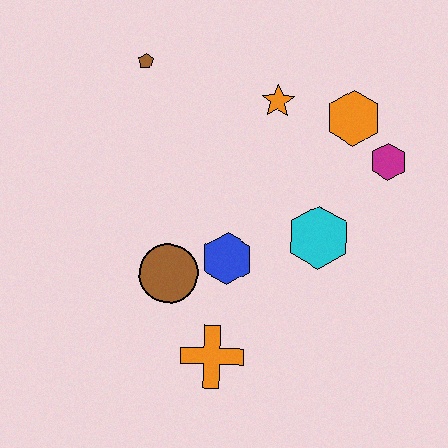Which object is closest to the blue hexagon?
The brown circle is closest to the blue hexagon.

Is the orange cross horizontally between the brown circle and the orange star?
Yes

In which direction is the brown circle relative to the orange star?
The brown circle is below the orange star.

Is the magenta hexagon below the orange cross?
No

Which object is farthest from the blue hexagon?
The brown pentagon is farthest from the blue hexagon.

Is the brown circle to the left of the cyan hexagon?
Yes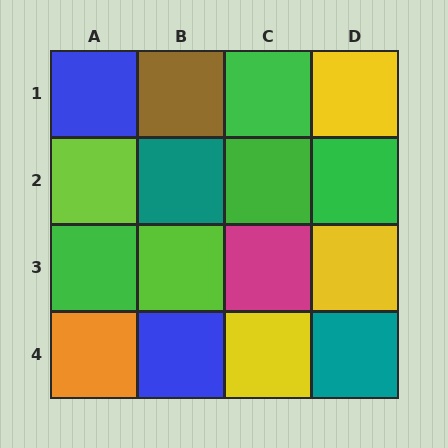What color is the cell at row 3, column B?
Lime.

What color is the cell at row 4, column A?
Orange.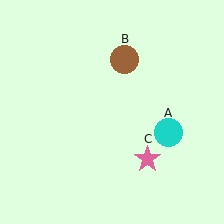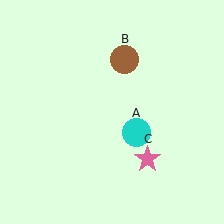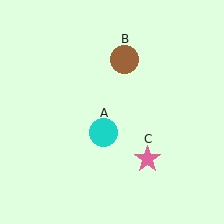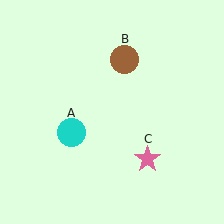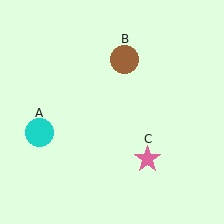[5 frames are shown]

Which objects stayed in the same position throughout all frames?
Brown circle (object B) and pink star (object C) remained stationary.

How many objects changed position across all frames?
1 object changed position: cyan circle (object A).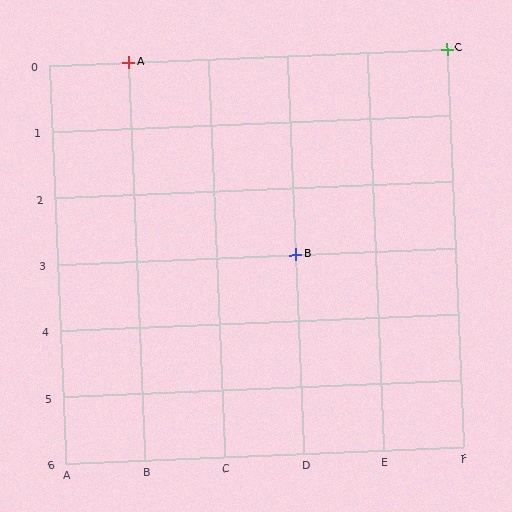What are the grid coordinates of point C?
Point C is at grid coordinates (F, 0).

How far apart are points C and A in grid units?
Points C and A are 4 columns apart.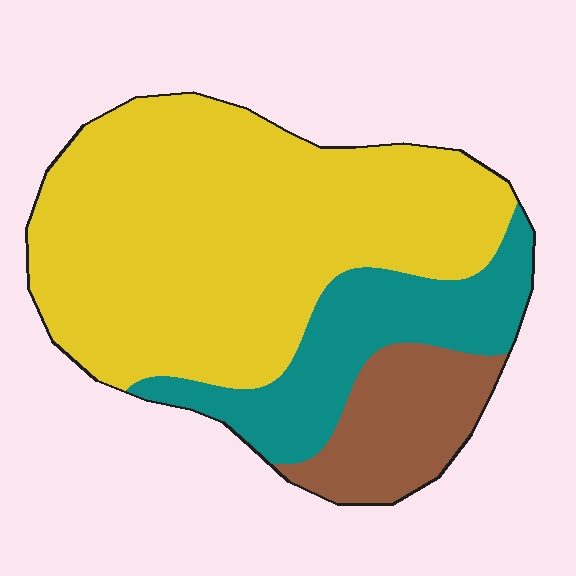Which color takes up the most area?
Yellow, at roughly 65%.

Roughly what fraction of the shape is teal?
Teal covers roughly 20% of the shape.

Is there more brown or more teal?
Teal.